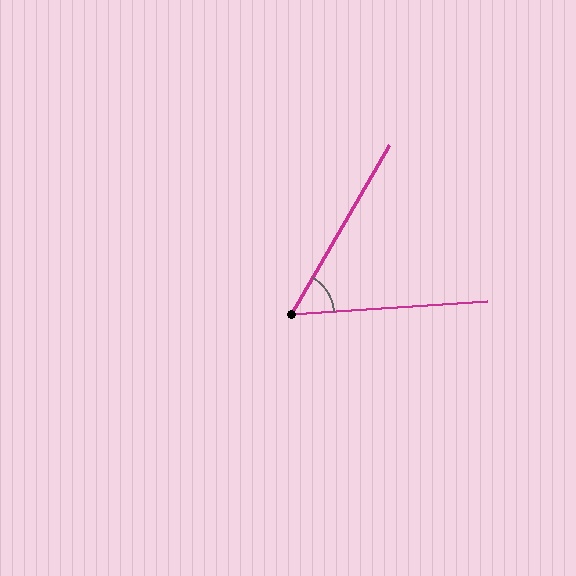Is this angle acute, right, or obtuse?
It is acute.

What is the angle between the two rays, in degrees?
Approximately 56 degrees.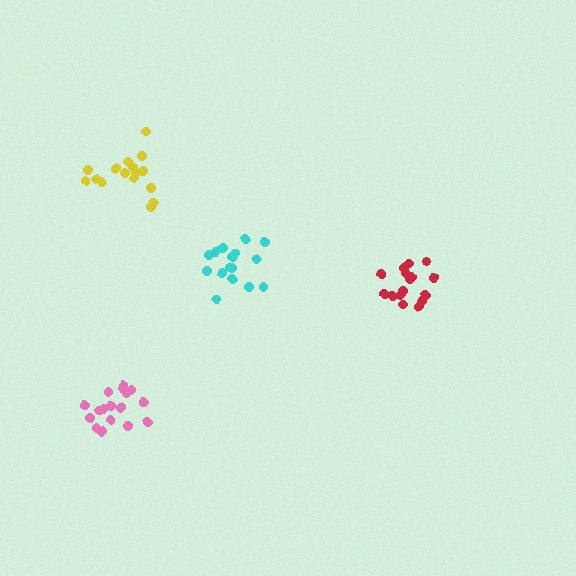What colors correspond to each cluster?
The clusters are colored: cyan, pink, red, yellow.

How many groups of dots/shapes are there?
There are 4 groups.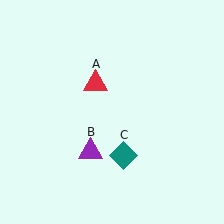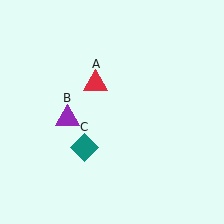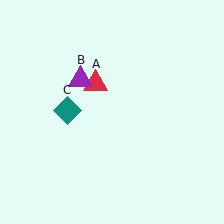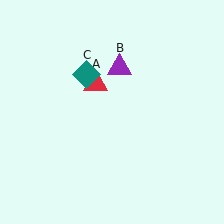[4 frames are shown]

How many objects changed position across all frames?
2 objects changed position: purple triangle (object B), teal diamond (object C).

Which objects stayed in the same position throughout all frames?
Red triangle (object A) remained stationary.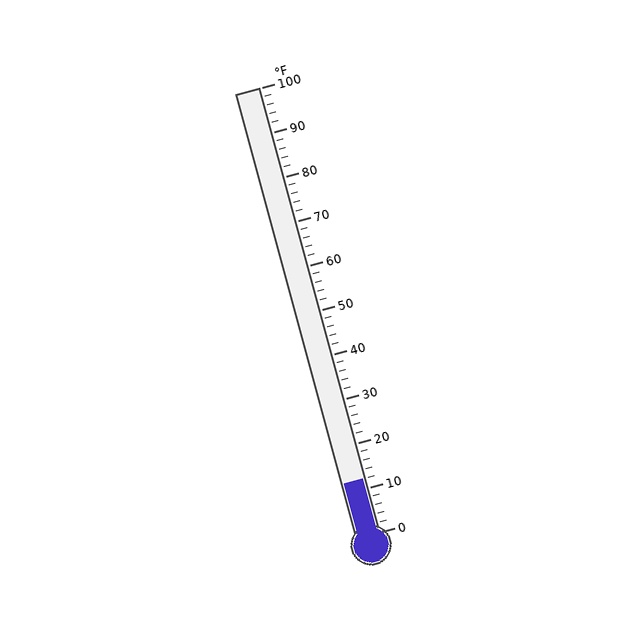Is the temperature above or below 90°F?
The temperature is below 90°F.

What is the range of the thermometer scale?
The thermometer scale ranges from 0°F to 100°F.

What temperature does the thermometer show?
The thermometer shows approximately 12°F.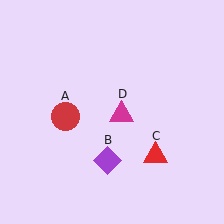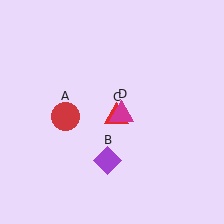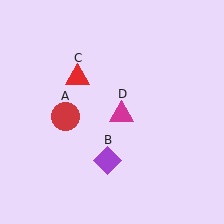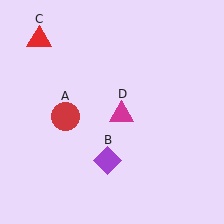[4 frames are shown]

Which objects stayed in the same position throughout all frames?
Red circle (object A) and purple diamond (object B) and magenta triangle (object D) remained stationary.